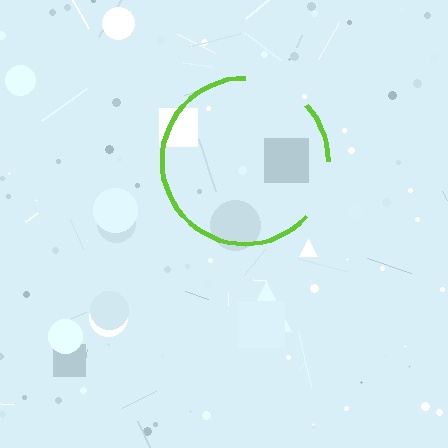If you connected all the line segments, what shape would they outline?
They would outline a circle.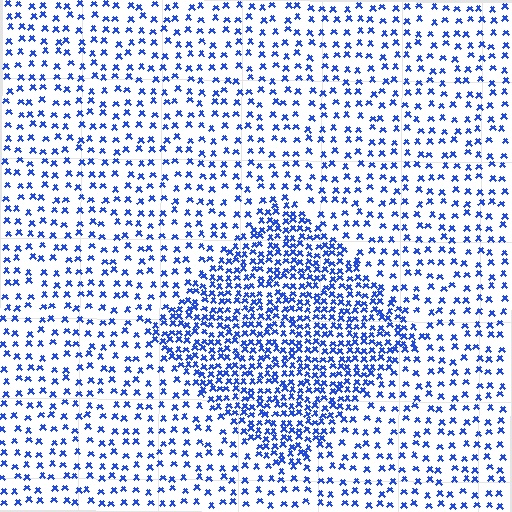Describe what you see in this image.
The image contains small blue elements arranged at two different densities. A diamond-shaped region is visible where the elements are more densely packed than the surrounding area.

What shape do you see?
I see a diamond.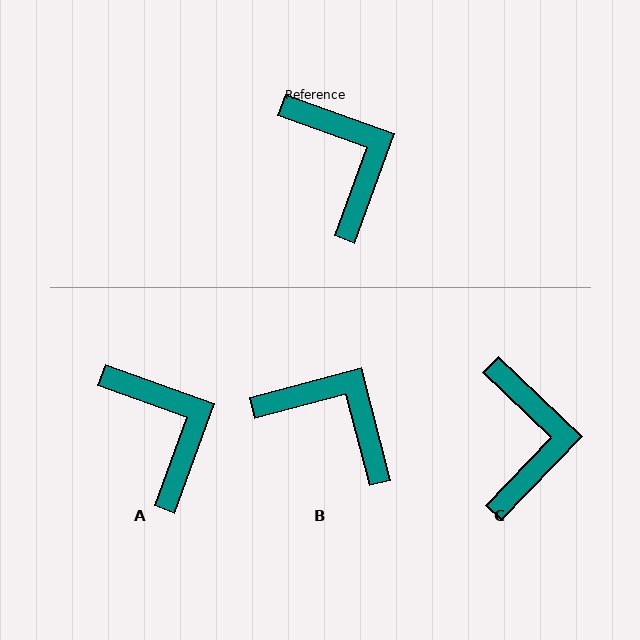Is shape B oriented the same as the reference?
No, it is off by about 34 degrees.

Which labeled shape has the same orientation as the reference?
A.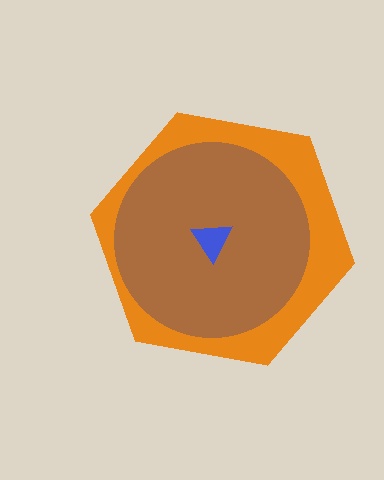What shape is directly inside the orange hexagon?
The brown circle.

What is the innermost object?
The blue triangle.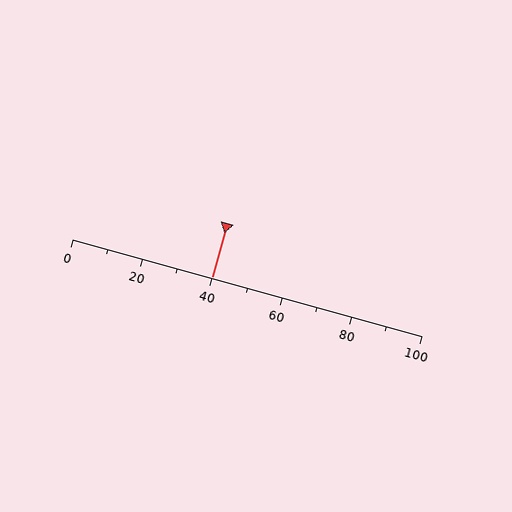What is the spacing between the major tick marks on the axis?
The major ticks are spaced 20 apart.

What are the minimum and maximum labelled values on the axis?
The axis runs from 0 to 100.